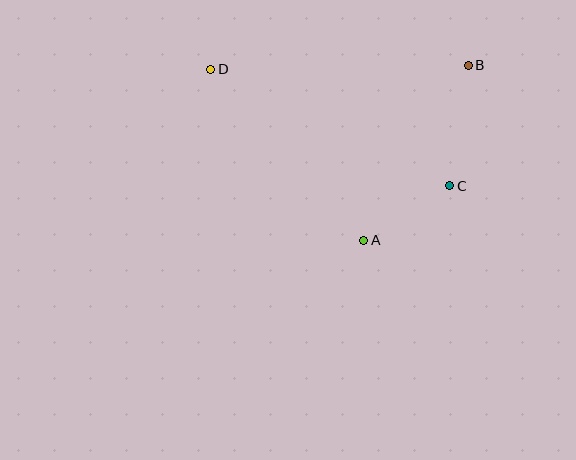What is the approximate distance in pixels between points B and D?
The distance between B and D is approximately 258 pixels.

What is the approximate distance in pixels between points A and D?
The distance between A and D is approximately 229 pixels.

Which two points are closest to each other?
Points A and C are closest to each other.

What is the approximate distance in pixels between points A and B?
The distance between A and B is approximately 204 pixels.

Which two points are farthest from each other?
Points C and D are farthest from each other.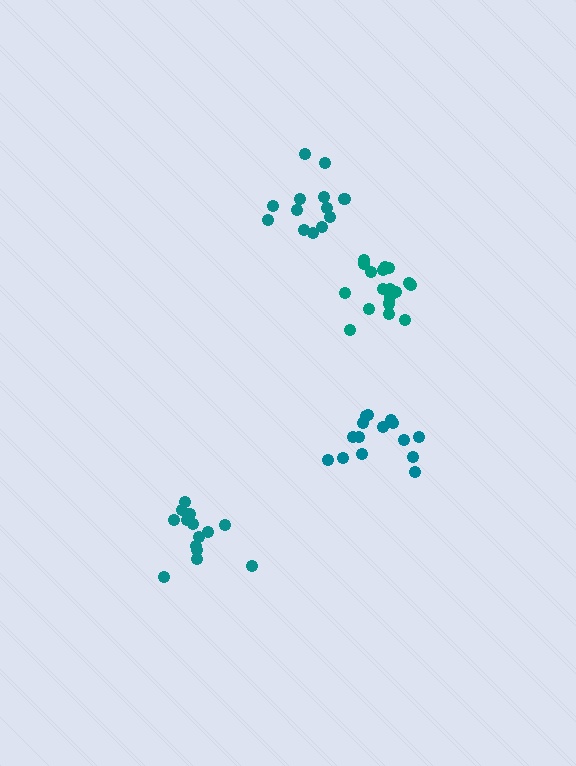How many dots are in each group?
Group 1: 18 dots, Group 2: 14 dots, Group 3: 15 dots, Group 4: 14 dots (61 total).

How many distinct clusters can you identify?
There are 4 distinct clusters.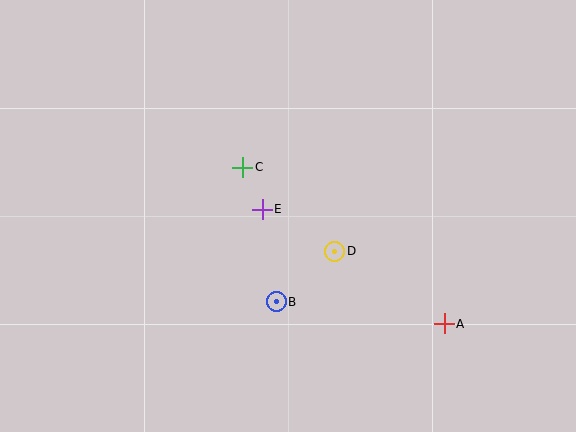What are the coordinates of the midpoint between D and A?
The midpoint between D and A is at (390, 287).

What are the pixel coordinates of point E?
Point E is at (262, 209).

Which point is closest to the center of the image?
Point E at (262, 209) is closest to the center.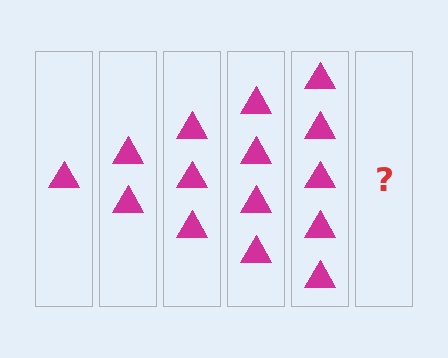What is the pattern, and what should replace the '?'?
The pattern is that each step adds one more triangle. The '?' should be 6 triangles.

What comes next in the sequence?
The next element should be 6 triangles.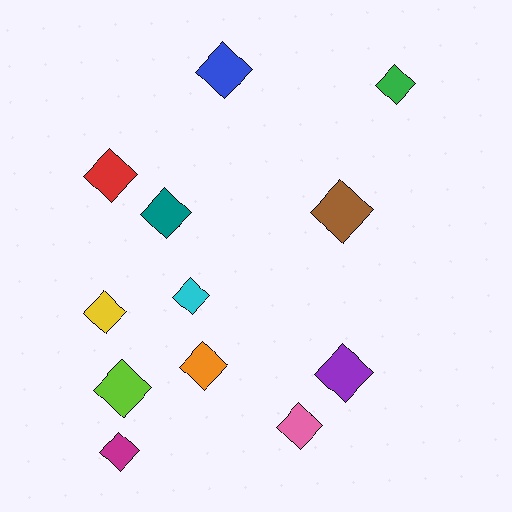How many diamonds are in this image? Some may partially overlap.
There are 12 diamonds.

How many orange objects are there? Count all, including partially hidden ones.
There is 1 orange object.